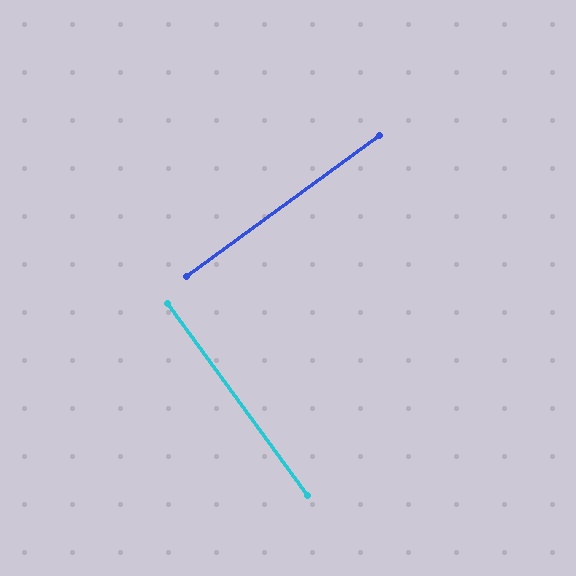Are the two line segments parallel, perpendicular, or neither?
Perpendicular — they meet at approximately 90°.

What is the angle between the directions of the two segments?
Approximately 90 degrees.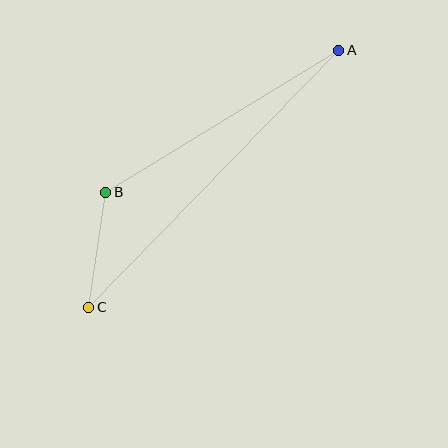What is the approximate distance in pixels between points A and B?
The distance between A and B is approximately 273 pixels.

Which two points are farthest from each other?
Points A and C are farthest from each other.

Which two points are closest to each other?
Points B and C are closest to each other.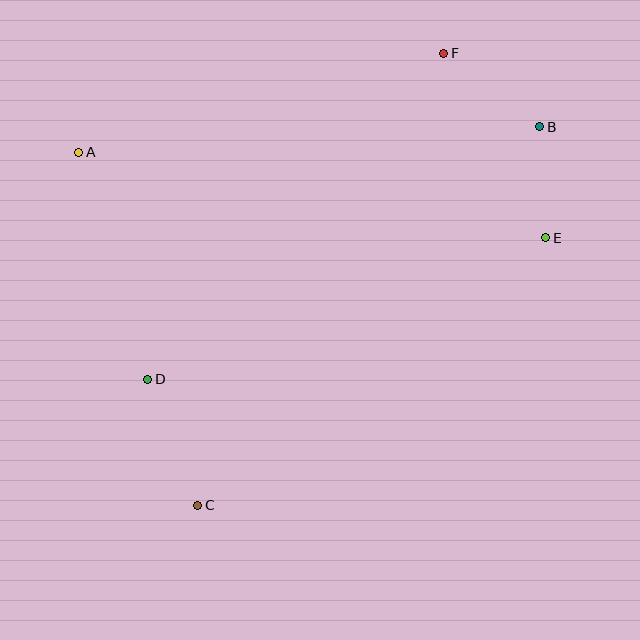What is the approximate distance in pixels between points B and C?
The distance between B and C is approximately 510 pixels.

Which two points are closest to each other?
Points B and E are closest to each other.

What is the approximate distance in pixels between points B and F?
The distance between B and F is approximately 121 pixels.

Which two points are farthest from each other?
Points C and F are farthest from each other.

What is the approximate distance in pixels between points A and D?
The distance between A and D is approximately 237 pixels.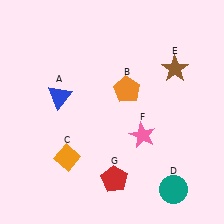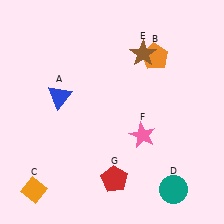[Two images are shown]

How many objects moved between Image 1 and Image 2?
3 objects moved between the two images.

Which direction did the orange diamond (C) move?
The orange diamond (C) moved left.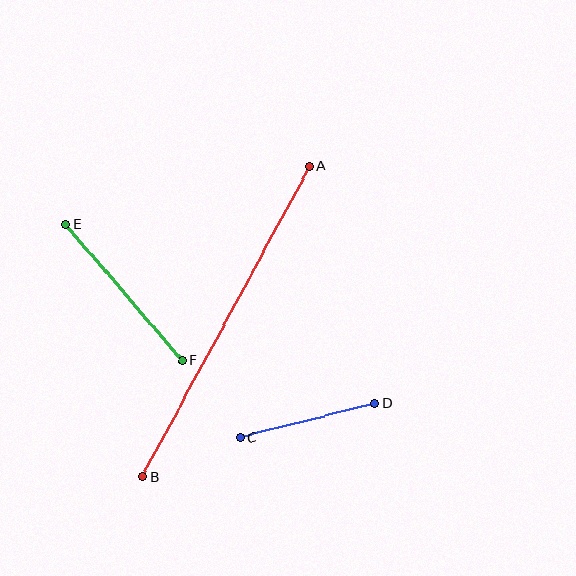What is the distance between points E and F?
The distance is approximately 179 pixels.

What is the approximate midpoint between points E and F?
The midpoint is at approximately (124, 292) pixels.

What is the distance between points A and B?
The distance is approximately 353 pixels.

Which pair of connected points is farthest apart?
Points A and B are farthest apart.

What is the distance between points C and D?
The distance is approximately 138 pixels.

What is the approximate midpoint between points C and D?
The midpoint is at approximately (307, 420) pixels.